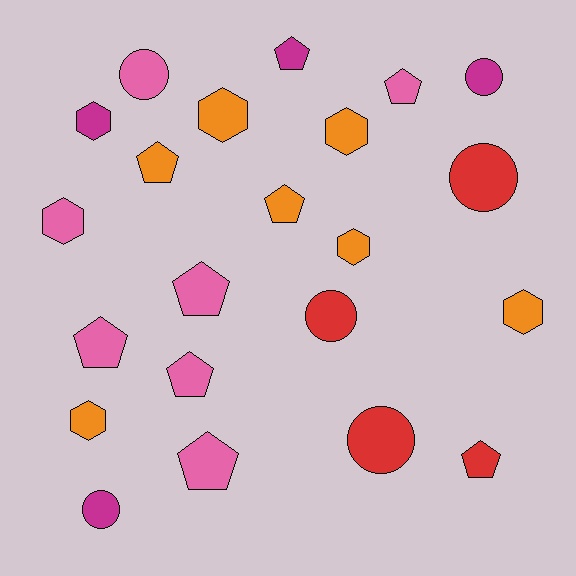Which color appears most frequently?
Orange, with 7 objects.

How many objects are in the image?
There are 22 objects.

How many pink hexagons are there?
There is 1 pink hexagon.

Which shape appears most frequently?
Pentagon, with 9 objects.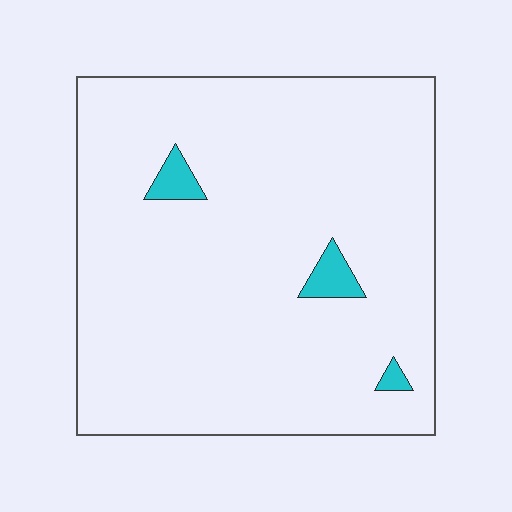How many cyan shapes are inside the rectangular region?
3.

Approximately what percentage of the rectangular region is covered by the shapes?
Approximately 5%.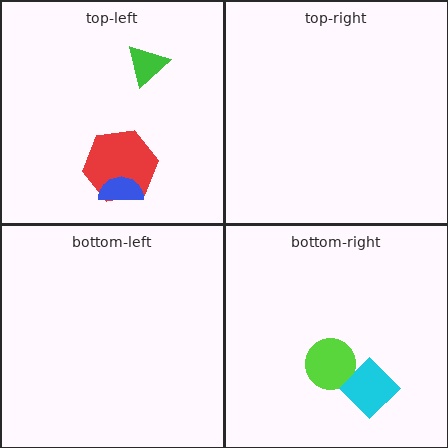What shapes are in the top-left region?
The red hexagon, the green triangle, the blue semicircle.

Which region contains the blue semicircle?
The top-left region.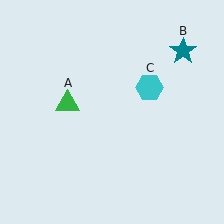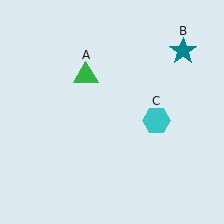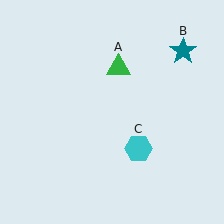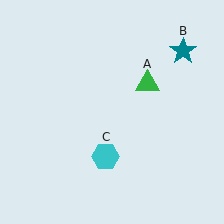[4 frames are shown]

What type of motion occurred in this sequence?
The green triangle (object A), cyan hexagon (object C) rotated clockwise around the center of the scene.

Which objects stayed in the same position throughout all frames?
Teal star (object B) remained stationary.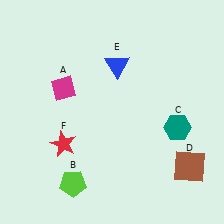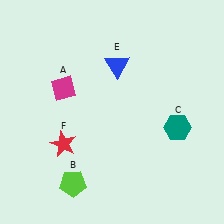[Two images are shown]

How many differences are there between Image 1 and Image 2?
There is 1 difference between the two images.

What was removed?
The brown square (D) was removed in Image 2.